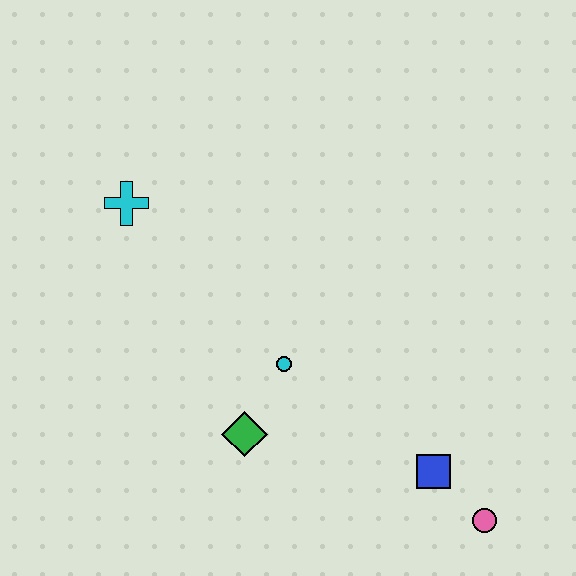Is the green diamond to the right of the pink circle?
No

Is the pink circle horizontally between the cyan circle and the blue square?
No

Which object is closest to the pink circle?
The blue square is closest to the pink circle.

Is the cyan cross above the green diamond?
Yes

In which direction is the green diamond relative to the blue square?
The green diamond is to the left of the blue square.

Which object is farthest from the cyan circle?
The pink circle is farthest from the cyan circle.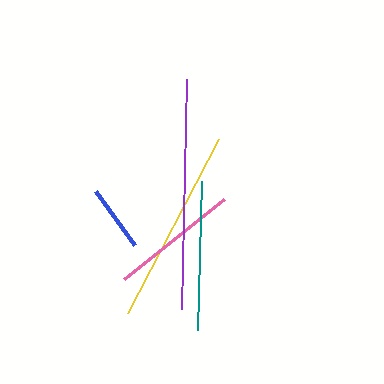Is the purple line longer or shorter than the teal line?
The purple line is longer than the teal line.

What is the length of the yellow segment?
The yellow segment is approximately 196 pixels long.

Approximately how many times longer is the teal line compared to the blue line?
The teal line is approximately 2.2 times the length of the blue line.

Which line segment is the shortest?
The blue line is the shortest at approximately 67 pixels.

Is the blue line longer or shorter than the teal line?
The teal line is longer than the blue line.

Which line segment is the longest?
The purple line is the longest at approximately 229 pixels.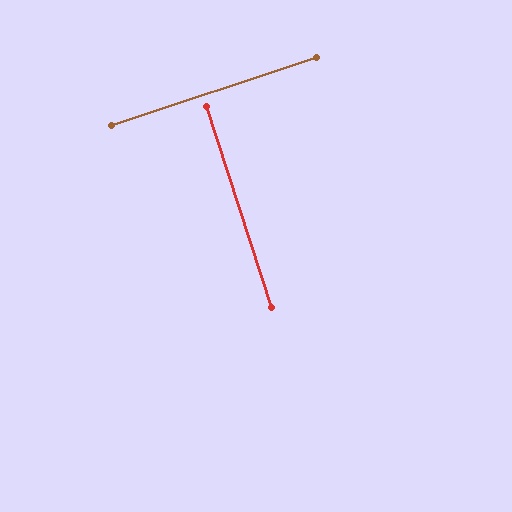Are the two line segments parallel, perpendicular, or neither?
Perpendicular — they meet at approximately 90°.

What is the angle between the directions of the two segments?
Approximately 90 degrees.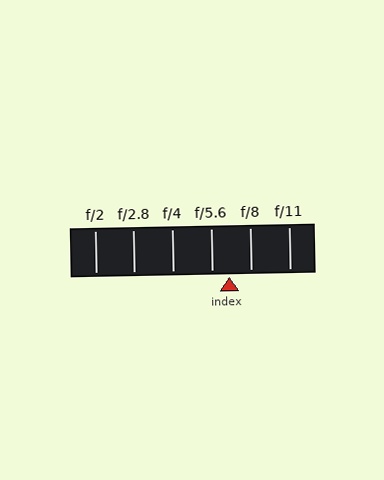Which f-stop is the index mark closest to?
The index mark is closest to f/5.6.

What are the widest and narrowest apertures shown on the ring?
The widest aperture shown is f/2 and the narrowest is f/11.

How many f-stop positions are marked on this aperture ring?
There are 6 f-stop positions marked.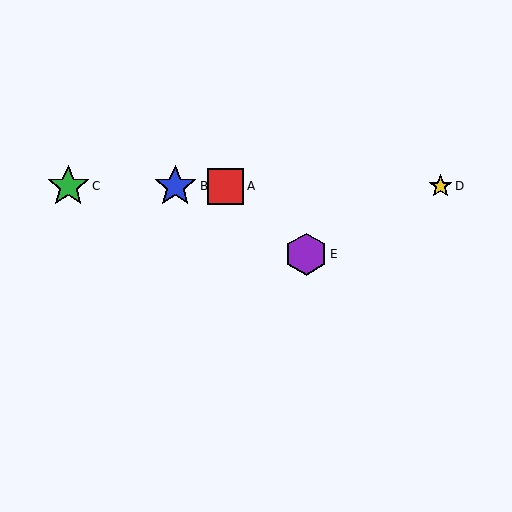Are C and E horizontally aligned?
No, C is at y≈186 and E is at y≈254.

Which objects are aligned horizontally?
Objects A, B, C, D are aligned horizontally.